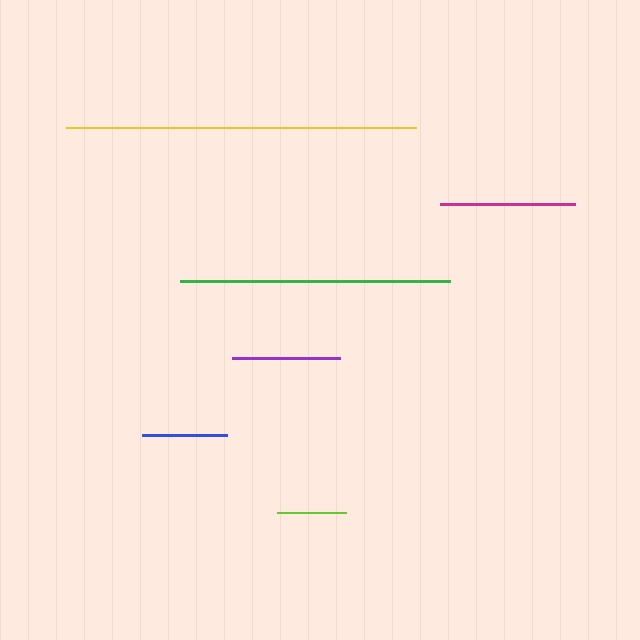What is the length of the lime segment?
The lime segment is approximately 69 pixels long.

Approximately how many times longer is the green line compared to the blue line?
The green line is approximately 3.2 times the length of the blue line.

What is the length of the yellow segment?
The yellow segment is approximately 350 pixels long.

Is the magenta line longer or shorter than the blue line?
The magenta line is longer than the blue line.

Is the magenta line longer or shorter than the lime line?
The magenta line is longer than the lime line.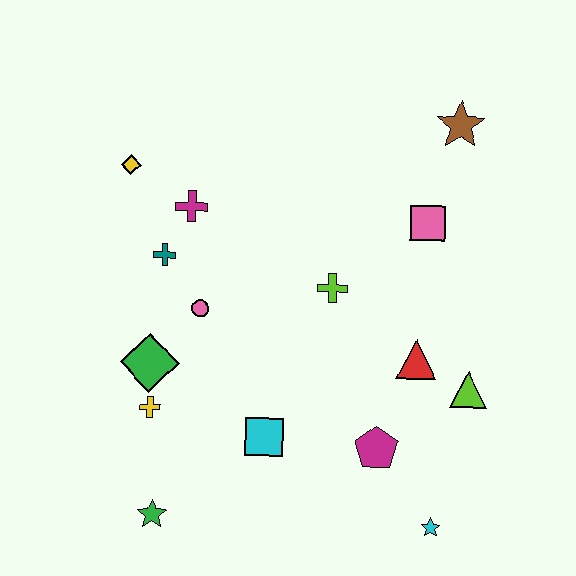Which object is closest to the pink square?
The brown star is closest to the pink square.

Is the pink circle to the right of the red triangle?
No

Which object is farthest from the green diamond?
The brown star is farthest from the green diamond.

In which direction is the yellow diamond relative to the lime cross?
The yellow diamond is to the left of the lime cross.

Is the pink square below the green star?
No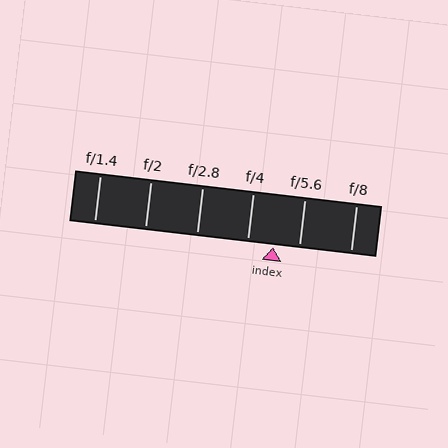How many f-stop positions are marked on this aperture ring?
There are 6 f-stop positions marked.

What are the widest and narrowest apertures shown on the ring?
The widest aperture shown is f/1.4 and the narrowest is f/8.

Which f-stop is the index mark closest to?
The index mark is closest to f/4.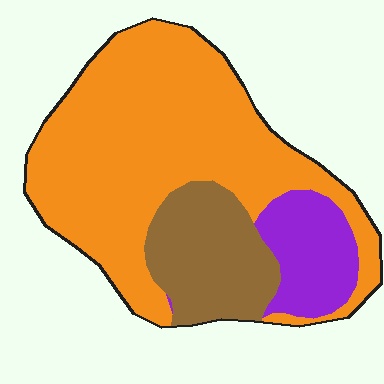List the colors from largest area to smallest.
From largest to smallest: orange, brown, purple.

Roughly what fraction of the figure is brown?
Brown takes up about one fifth (1/5) of the figure.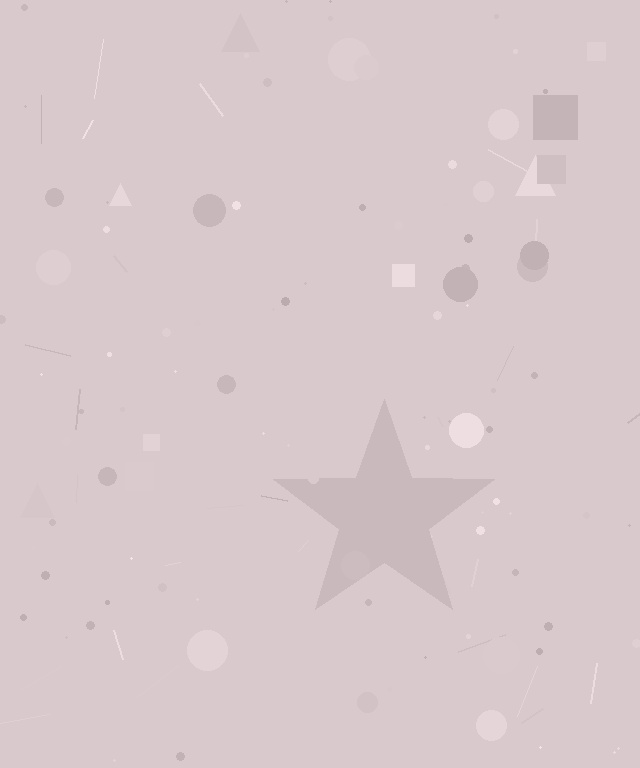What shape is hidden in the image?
A star is hidden in the image.